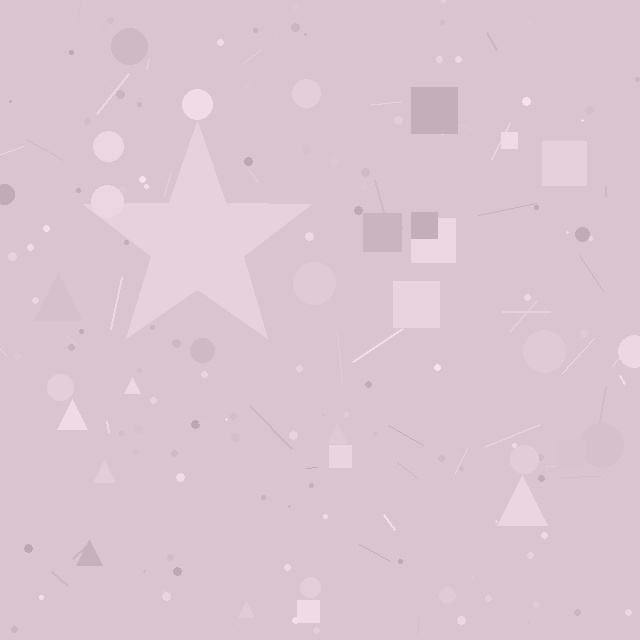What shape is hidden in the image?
A star is hidden in the image.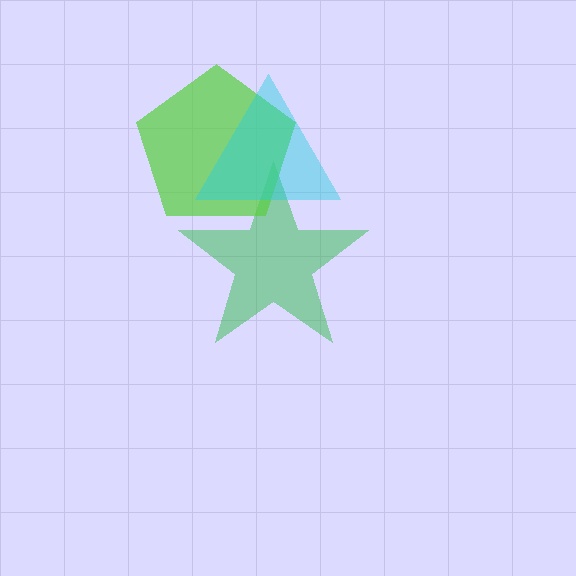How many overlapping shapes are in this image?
There are 3 overlapping shapes in the image.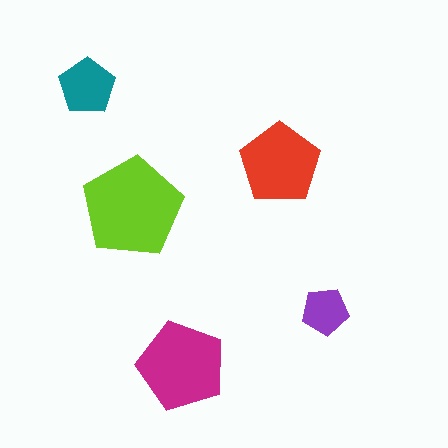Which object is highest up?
The teal pentagon is topmost.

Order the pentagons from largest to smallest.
the lime one, the magenta one, the red one, the teal one, the purple one.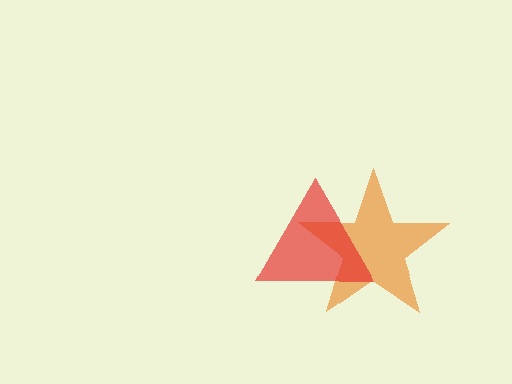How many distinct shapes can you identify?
There are 2 distinct shapes: an orange star, a red triangle.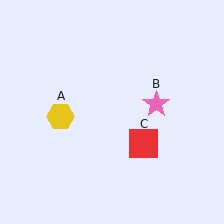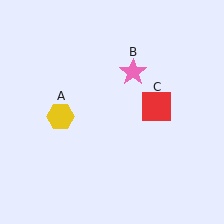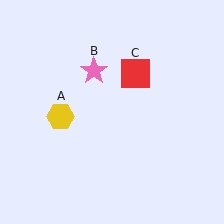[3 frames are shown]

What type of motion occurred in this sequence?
The pink star (object B), red square (object C) rotated counterclockwise around the center of the scene.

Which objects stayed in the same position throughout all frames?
Yellow hexagon (object A) remained stationary.